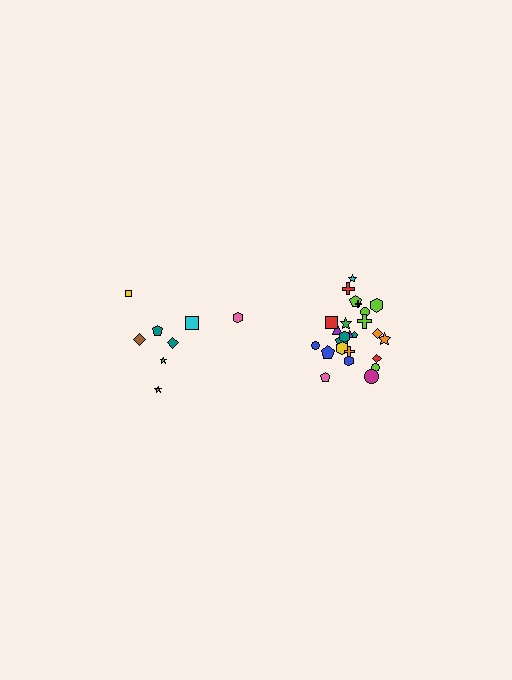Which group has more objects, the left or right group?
The right group.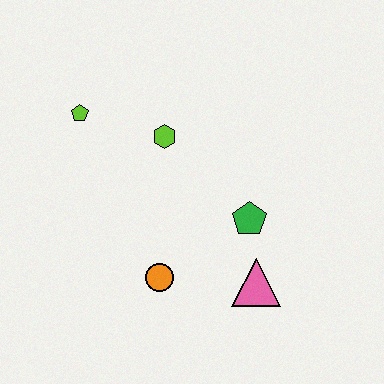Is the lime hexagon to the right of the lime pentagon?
Yes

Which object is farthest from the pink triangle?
The lime pentagon is farthest from the pink triangle.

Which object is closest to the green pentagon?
The pink triangle is closest to the green pentagon.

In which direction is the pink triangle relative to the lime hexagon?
The pink triangle is below the lime hexagon.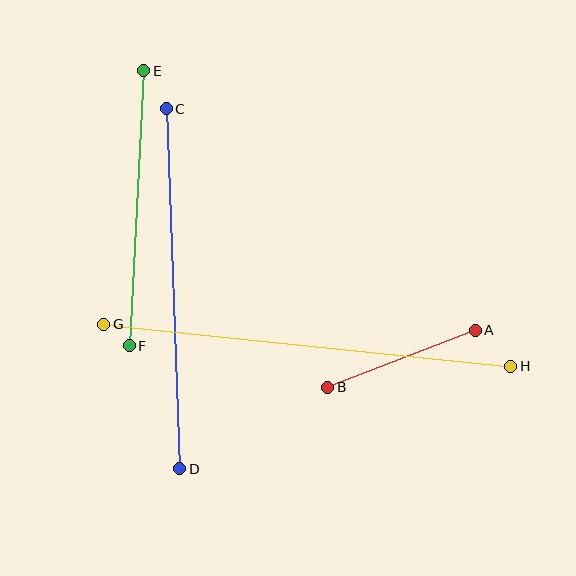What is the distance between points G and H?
The distance is approximately 409 pixels.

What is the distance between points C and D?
The distance is approximately 360 pixels.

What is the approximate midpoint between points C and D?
The midpoint is at approximately (173, 289) pixels.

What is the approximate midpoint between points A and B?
The midpoint is at approximately (401, 359) pixels.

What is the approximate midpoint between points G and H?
The midpoint is at approximately (307, 345) pixels.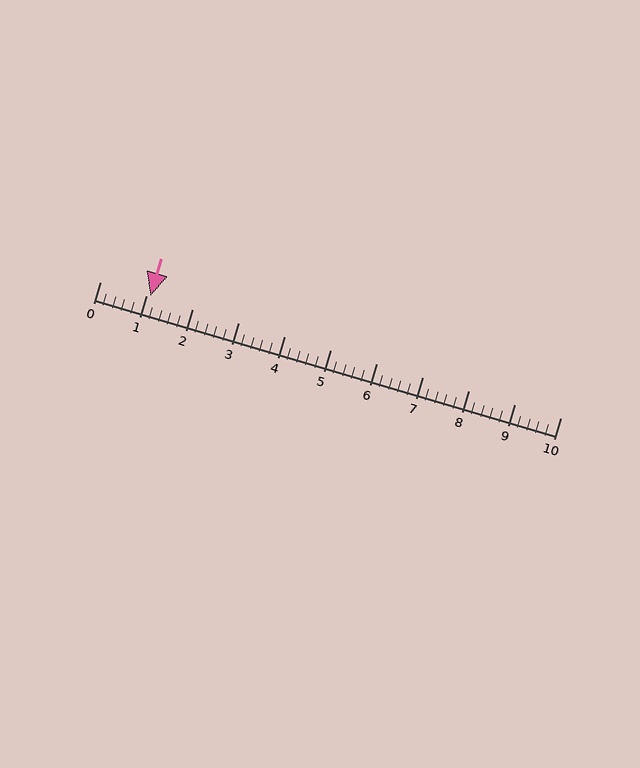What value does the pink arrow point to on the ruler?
The pink arrow points to approximately 1.1.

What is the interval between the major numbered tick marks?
The major tick marks are spaced 1 units apart.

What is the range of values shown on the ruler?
The ruler shows values from 0 to 10.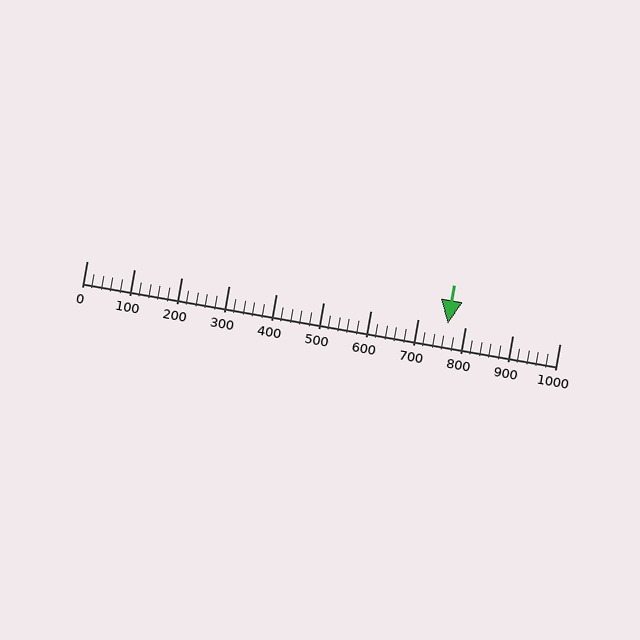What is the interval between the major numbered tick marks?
The major tick marks are spaced 100 units apart.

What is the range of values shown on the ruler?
The ruler shows values from 0 to 1000.